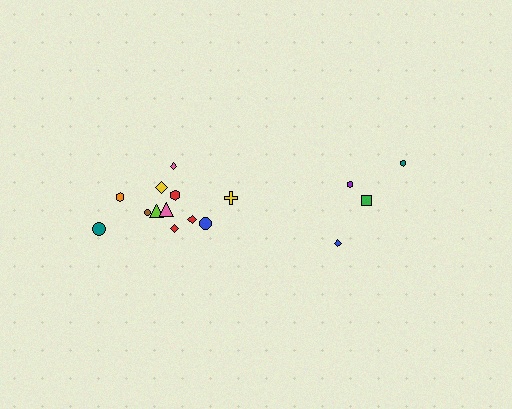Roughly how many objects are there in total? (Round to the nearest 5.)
Roughly 15 objects in total.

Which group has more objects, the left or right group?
The left group.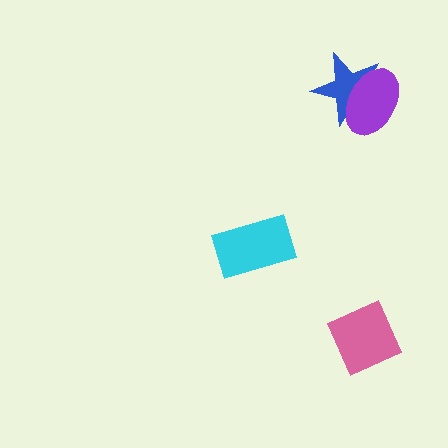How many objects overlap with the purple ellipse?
1 object overlaps with the purple ellipse.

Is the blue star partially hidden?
Yes, it is partially covered by another shape.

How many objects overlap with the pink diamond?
0 objects overlap with the pink diamond.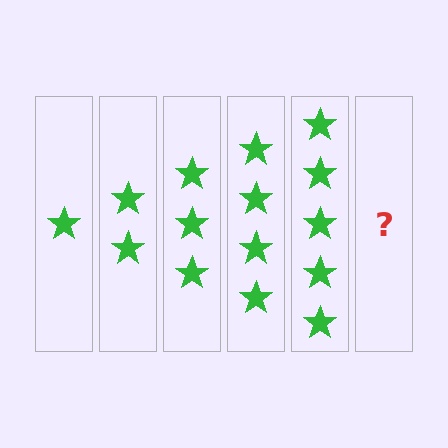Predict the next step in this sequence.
The next step is 6 stars.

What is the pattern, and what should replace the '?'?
The pattern is that each step adds one more star. The '?' should be 6 stars.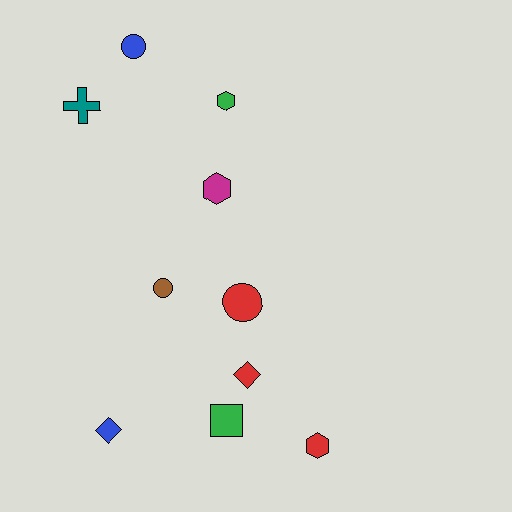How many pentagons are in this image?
There are no pentagons.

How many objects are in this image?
There are 10 objects.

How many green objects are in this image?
There are 2 green objects.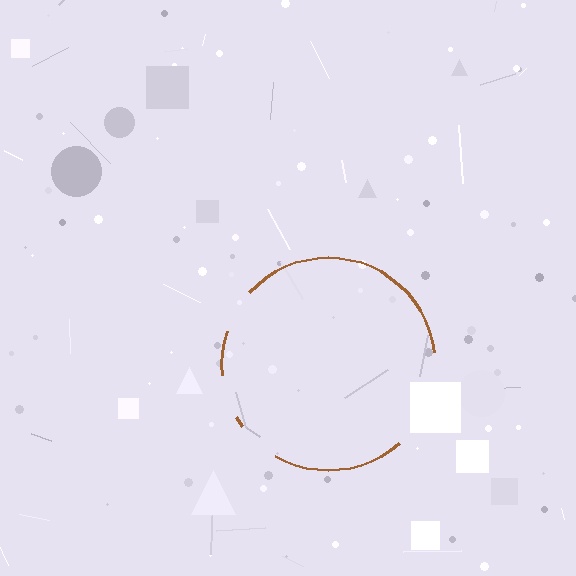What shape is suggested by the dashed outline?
The dashed outline suggests a circle.